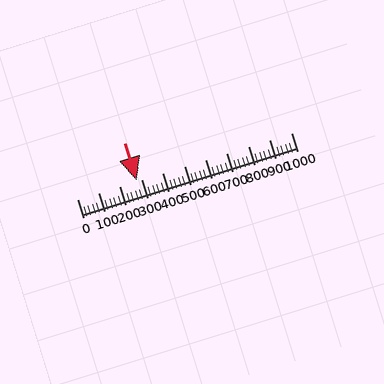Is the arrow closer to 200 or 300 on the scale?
The arrow is closer to 300.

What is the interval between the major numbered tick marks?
The major tick marks are spaced 100 units apart.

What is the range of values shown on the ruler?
The ruler shows values from 0 to 1000.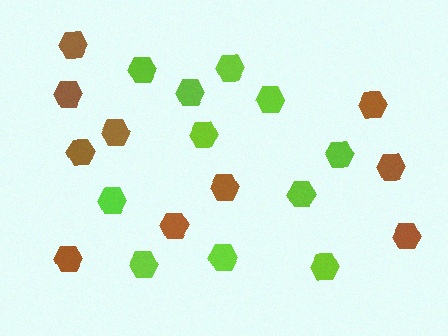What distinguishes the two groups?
There are 2 groups: one group of brown hexagons (10) and one group of lime hexagons (11).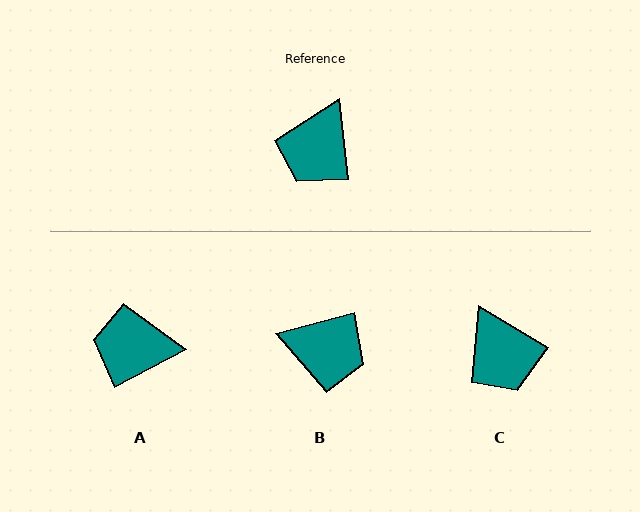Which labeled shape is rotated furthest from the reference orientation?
B, about 98 degrees away.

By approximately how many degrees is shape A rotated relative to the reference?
Approximately 69 degrees clockwise.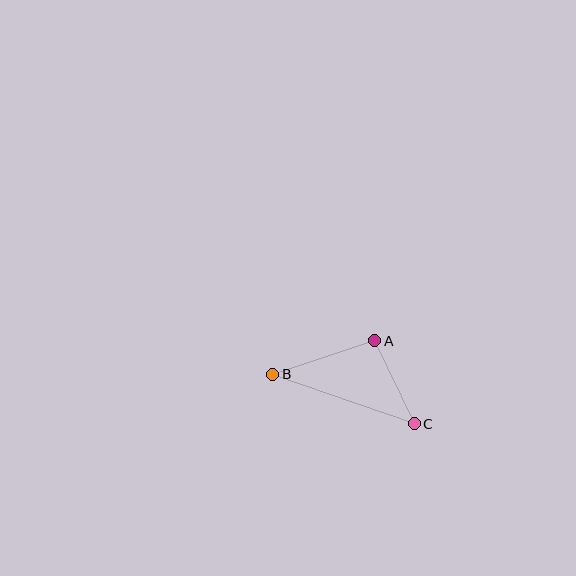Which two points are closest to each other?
Points A and C are closest to each other.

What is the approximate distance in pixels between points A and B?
The distance between A and B is approximately 107 pixels.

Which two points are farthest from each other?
Points B and C are farthest from each other.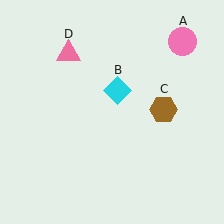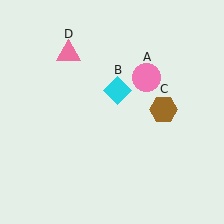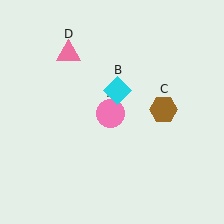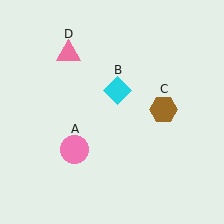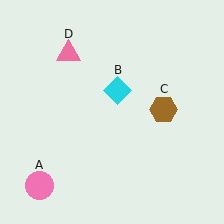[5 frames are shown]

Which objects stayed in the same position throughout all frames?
Cyan diamond (object B) and brown hexagon (object C) and pink triangle (object D) remained stationary.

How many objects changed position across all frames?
1 object changed position: pink circle (object A).